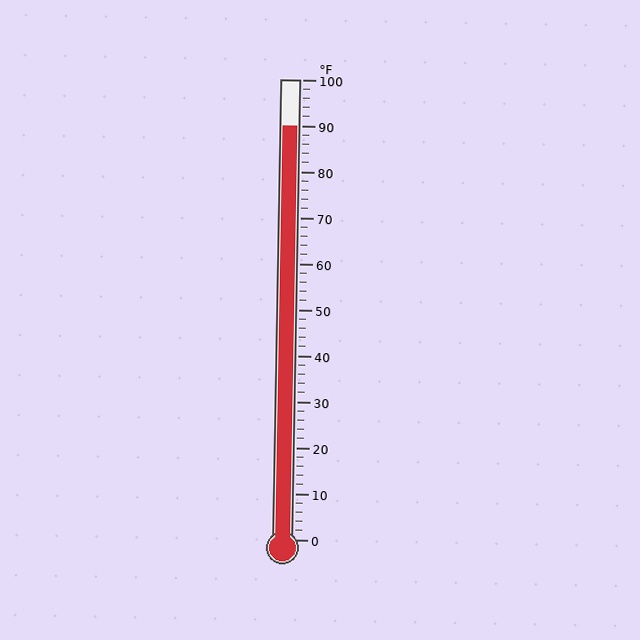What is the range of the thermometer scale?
The thermometer scale ranges from 0°F to 100°F.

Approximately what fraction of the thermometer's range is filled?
The thermometer is filled to approximately 90% of its range.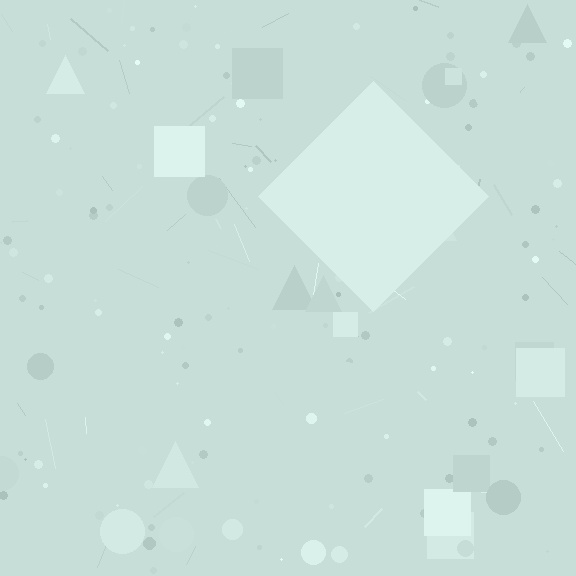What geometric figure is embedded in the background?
A diamond is embedded in the background.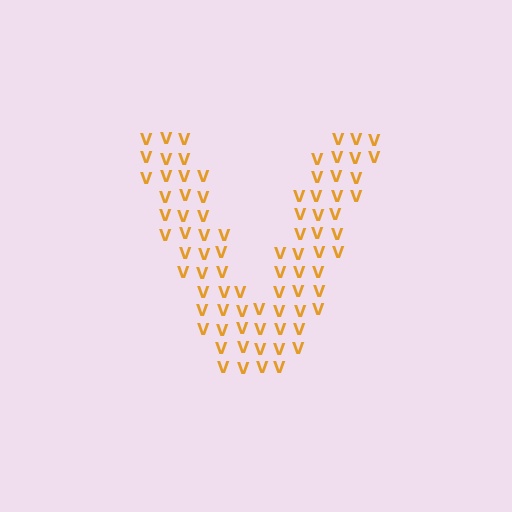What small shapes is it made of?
It is made of small letter V's.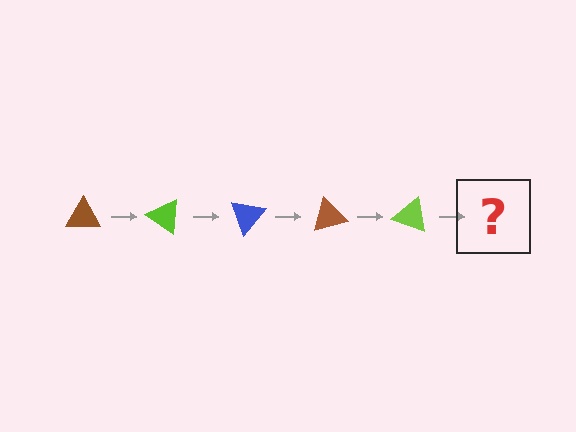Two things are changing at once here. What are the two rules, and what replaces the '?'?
The two rules are that it rotates 35 degrees each step and the color cycles through brown, lime, and blue. The '?' should be a blue triangle, rotated 175 degrees from the start.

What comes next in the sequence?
The next element should be a blue triangle, rotated 175 degrees from the start.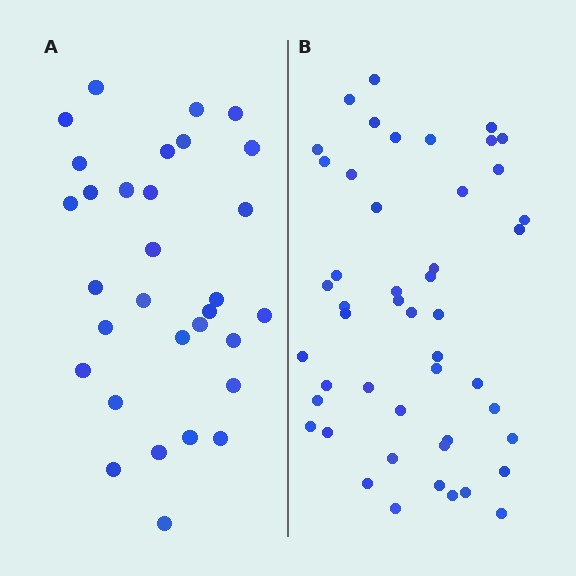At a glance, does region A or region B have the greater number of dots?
Region B (the right region) has more dots.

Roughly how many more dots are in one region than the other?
Region B has approximately 15 more dots than region A.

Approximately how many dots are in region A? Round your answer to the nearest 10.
About 30 dots. (The exact count is 31, which rounds to 30.)